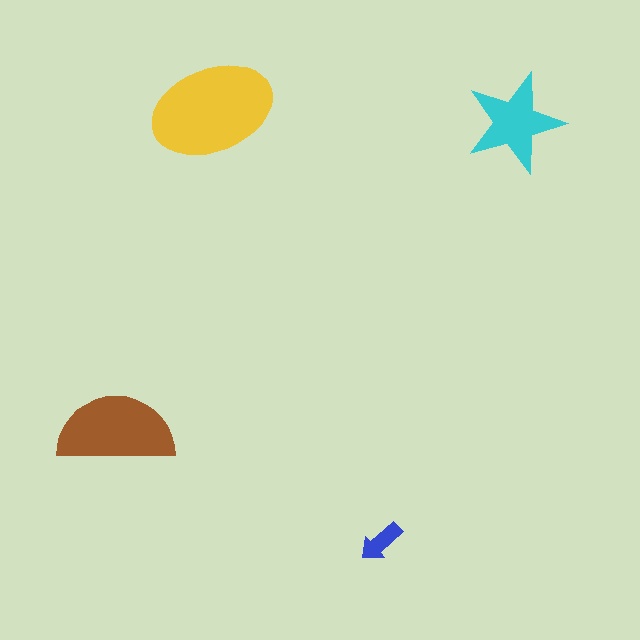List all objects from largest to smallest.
The yellow ellipse, the brown semicircle, the cyan star, the blue arrow.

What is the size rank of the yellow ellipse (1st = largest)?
1st.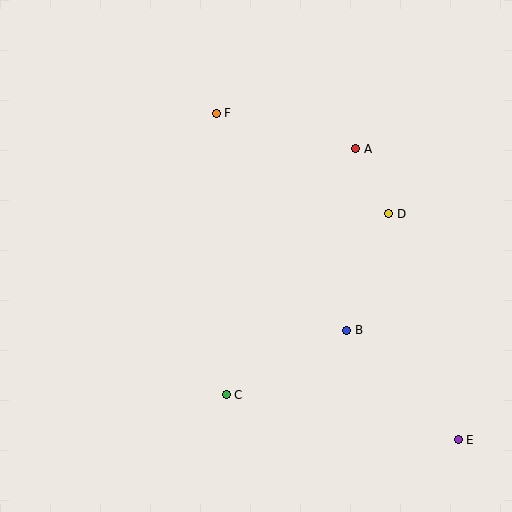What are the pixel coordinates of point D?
Point D is at (389, 214).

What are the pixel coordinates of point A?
Point A is at (356, 149).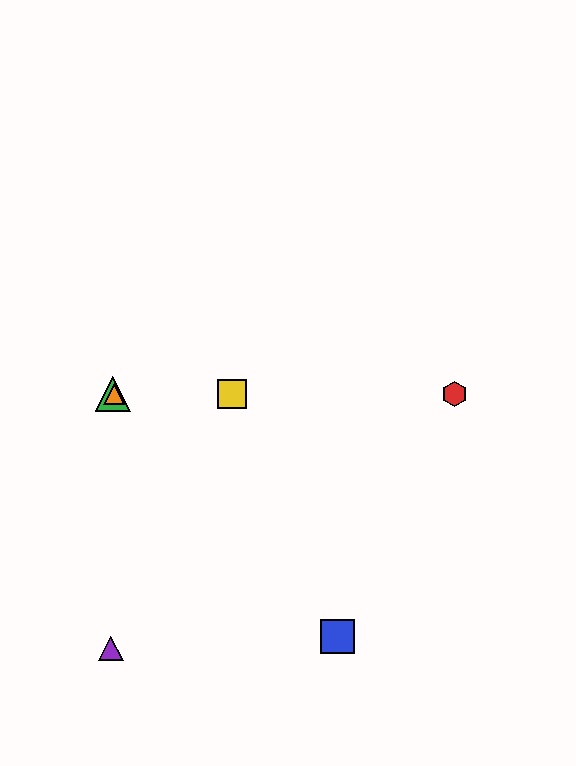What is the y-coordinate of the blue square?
The blue square is at y≈636.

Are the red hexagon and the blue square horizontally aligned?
No, the red hexagon is at y≈394 and the blue square is at y≈636.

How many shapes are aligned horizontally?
4 shapes (the red hexagon, the green triangle, the yellow square, the orange triangle) are aligned horizontally.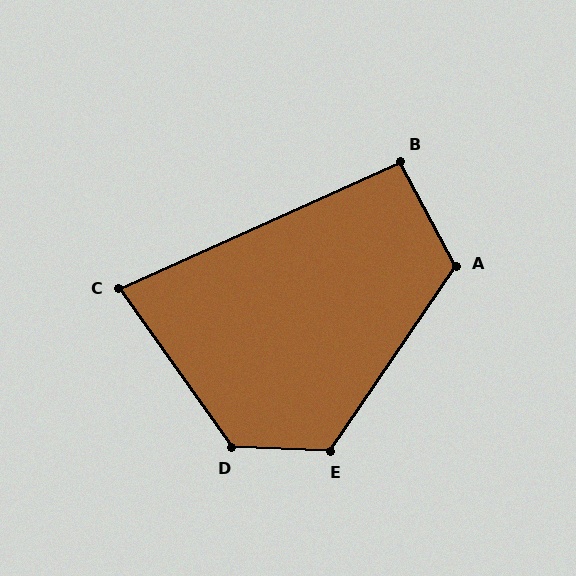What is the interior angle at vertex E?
Approximately 122 degrees (obtuse).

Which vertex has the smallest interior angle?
C, at approximately 79 degrees.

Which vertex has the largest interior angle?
D, at approximately 128 degrees.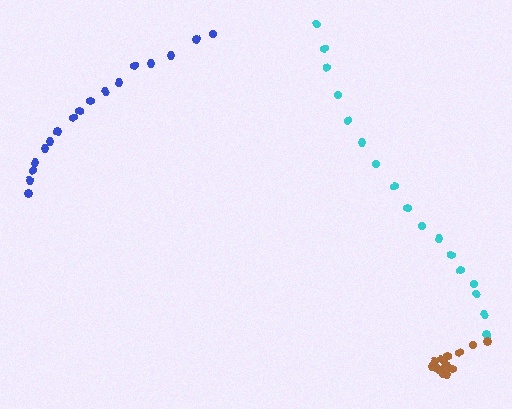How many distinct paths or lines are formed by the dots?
There are 3 distinct paths.